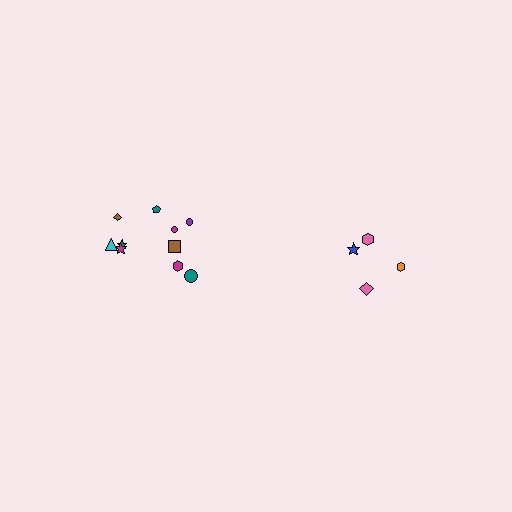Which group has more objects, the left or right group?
The left group.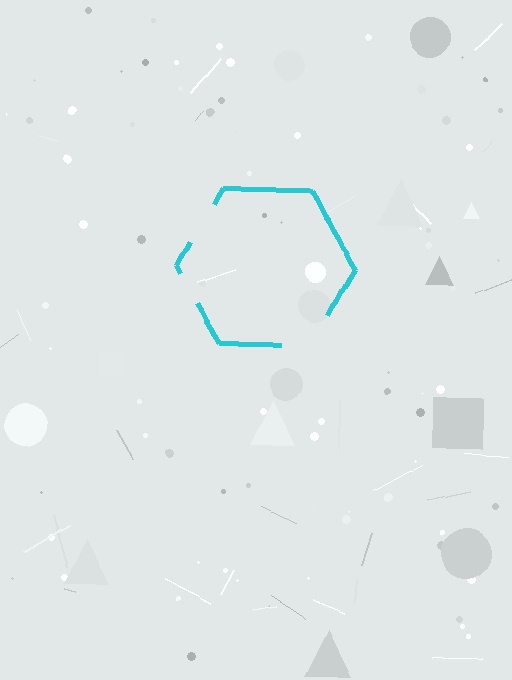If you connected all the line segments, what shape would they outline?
They would outline a hexagon.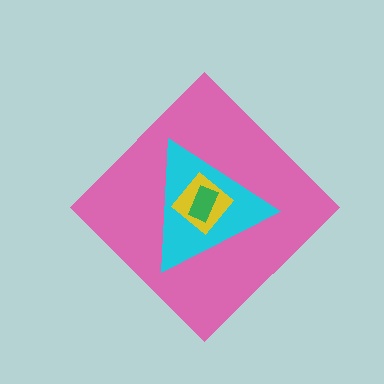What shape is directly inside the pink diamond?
The cyan triangle.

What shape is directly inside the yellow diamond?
The green rectangle.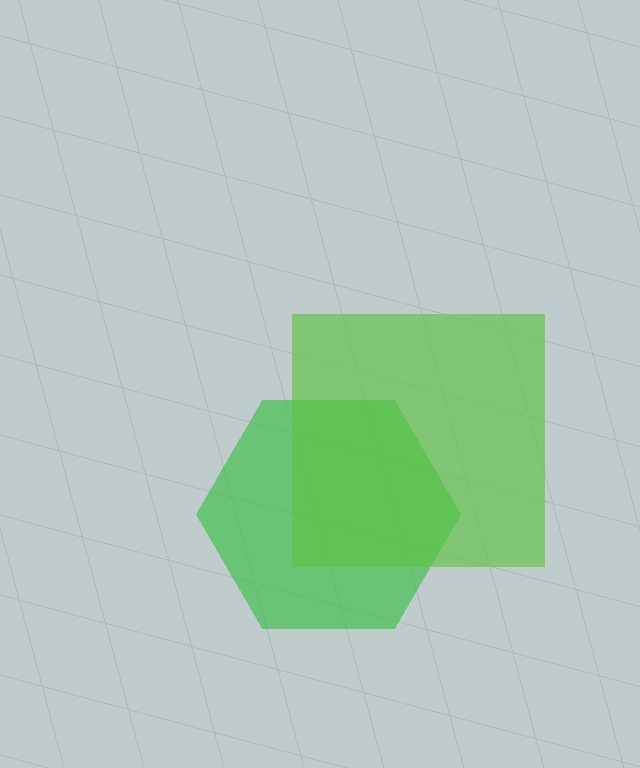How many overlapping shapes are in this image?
There are 2 overlapping shapes in the image.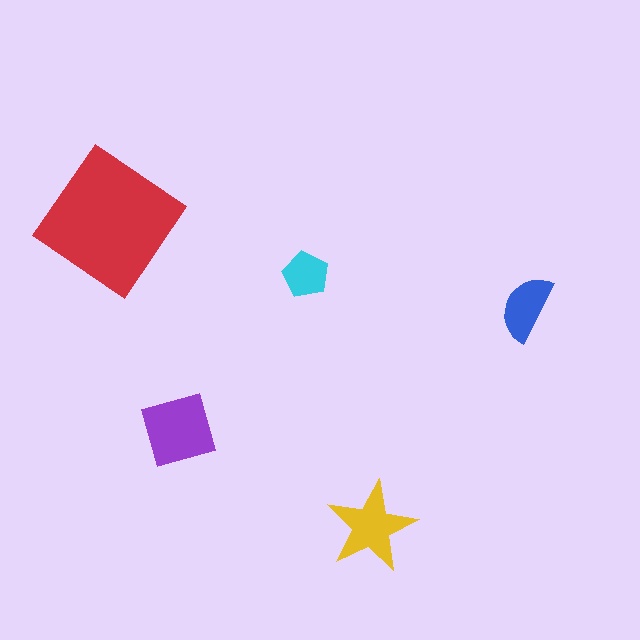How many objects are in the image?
There are 5 objects in the image.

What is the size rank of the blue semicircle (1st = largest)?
4th.